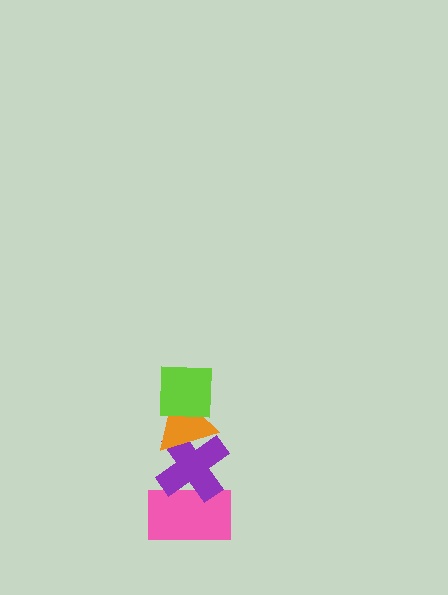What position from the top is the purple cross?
The purple cross is 3rd from the top.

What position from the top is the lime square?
The lime square is 1st from the top.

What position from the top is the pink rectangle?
The pink rectangle is 4th from the top.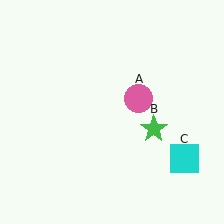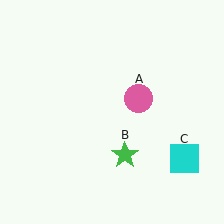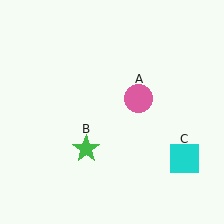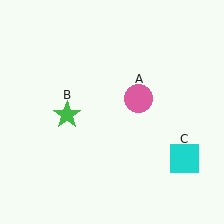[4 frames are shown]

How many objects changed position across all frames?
1 object changed position: green star (object B).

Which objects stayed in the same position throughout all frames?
Pink circle (object A) and cyan square (object C) remained stationary.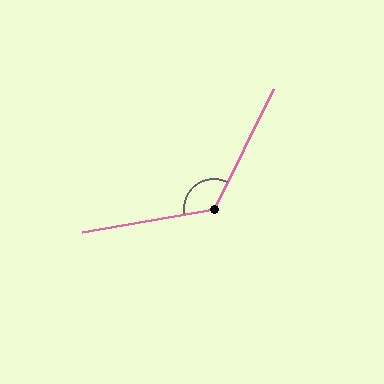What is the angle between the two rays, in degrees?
Approximately 127 degrees.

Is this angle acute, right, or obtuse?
It is obtuse.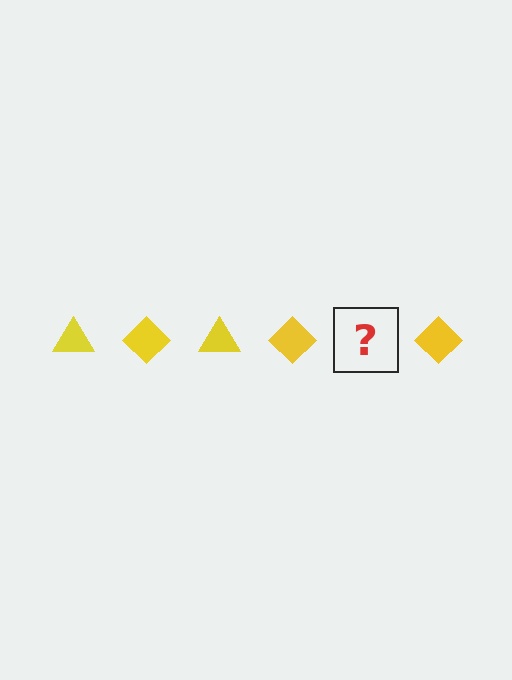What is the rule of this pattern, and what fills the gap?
The rule is that the pattern cycles through triangle, diamond shapes in yellow. The gap should be filled with a yellow triangle.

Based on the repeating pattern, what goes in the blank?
The blank should be a yellow triangle.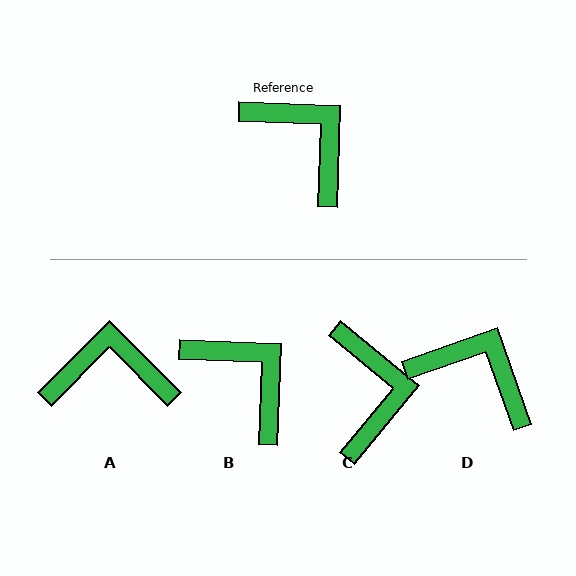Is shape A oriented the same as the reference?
No, it is off by about 47 degrees.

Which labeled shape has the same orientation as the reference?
B.